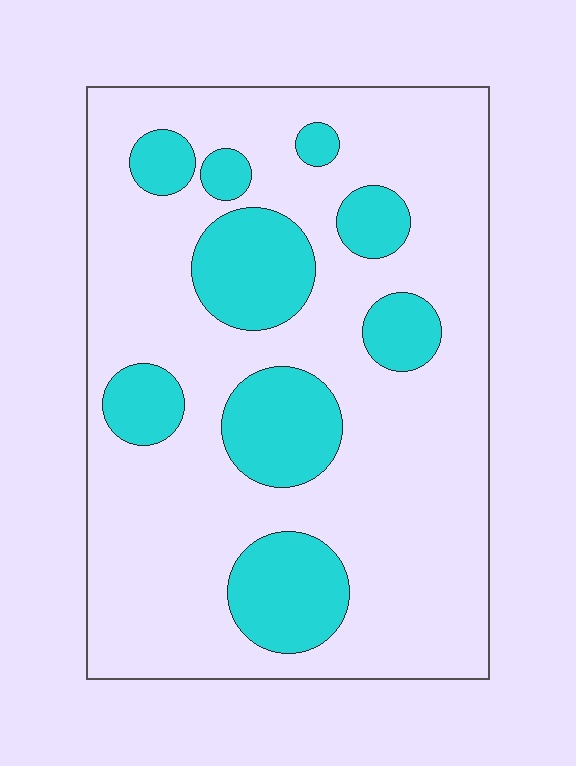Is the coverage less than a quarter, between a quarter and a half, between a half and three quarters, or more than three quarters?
Less than a quarter.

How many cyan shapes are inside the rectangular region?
9.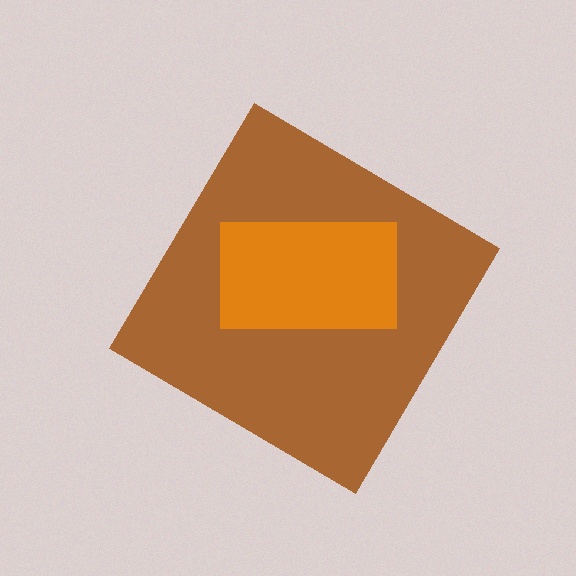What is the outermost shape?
The brown diamond.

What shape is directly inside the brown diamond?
The orange rectangle.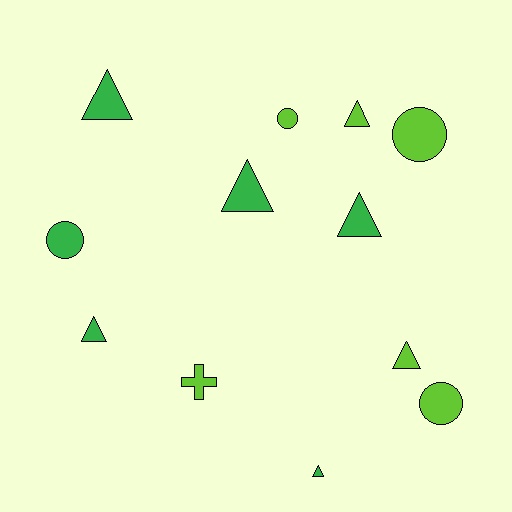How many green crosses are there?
There are no green crosses.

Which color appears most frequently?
Green, with 6 objects.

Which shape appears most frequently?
Triangle, with 7 objects.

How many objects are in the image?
There are 12 objects.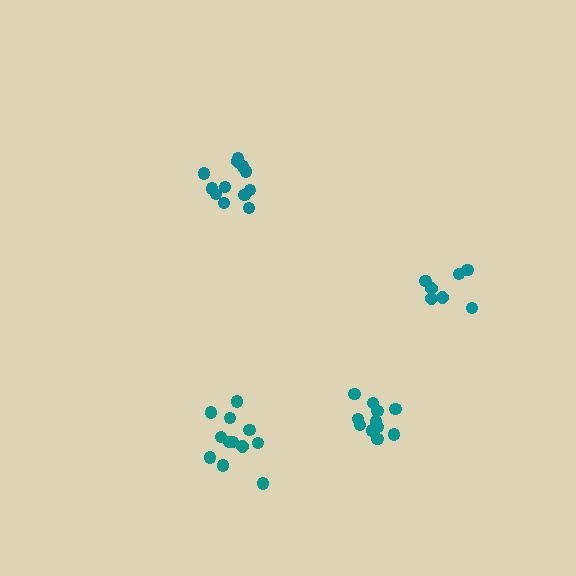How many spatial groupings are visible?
There are 4 spatial groupings.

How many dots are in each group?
Group 1: 11 dots, Group 2: 12 dots, Group 3: 12 dots, Group 4: 7 dots (42 total).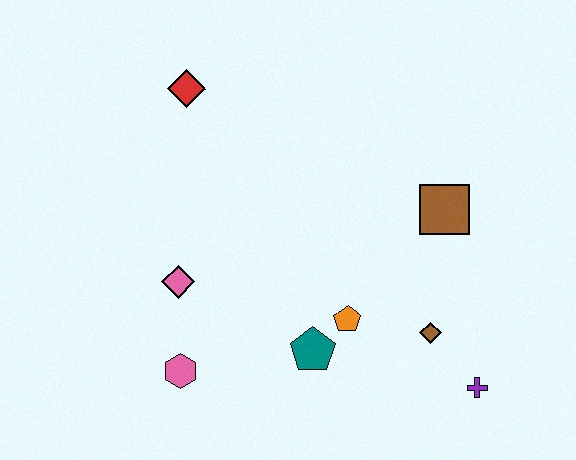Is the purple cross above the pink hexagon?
No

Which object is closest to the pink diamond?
The pink hexagon is closest to the pink diamond.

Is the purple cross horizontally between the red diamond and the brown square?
No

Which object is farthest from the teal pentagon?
The red diamond is farthest from the teal pentagon.